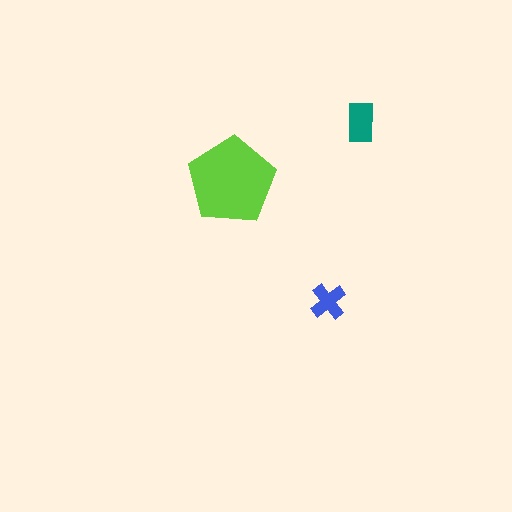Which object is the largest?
The lime pentagon.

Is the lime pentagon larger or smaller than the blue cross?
Larger.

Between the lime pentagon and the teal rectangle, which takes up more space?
The lime pentagon.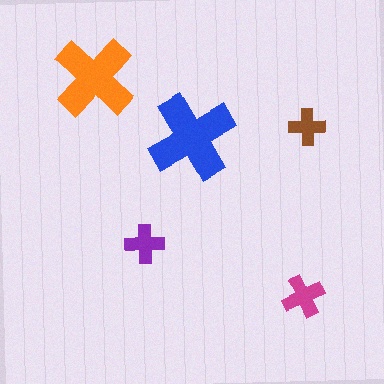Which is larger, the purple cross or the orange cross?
The orange one.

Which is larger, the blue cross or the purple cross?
The blue one.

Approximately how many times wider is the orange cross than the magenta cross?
About 2 times wider.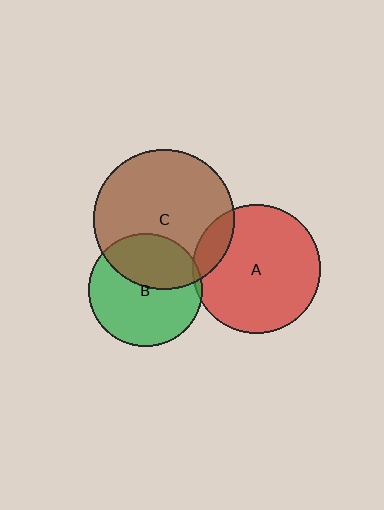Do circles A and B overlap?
Yes.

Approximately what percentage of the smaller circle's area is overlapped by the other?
Approximately 5%.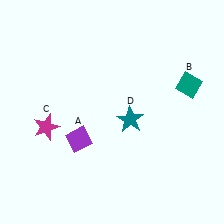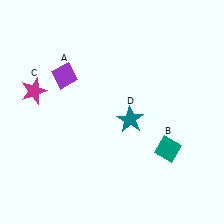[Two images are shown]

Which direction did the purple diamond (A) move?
The purple diamond (A) moved up.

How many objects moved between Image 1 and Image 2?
3 objects moved between the two images.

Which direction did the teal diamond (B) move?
The teal diamond (B) moved down.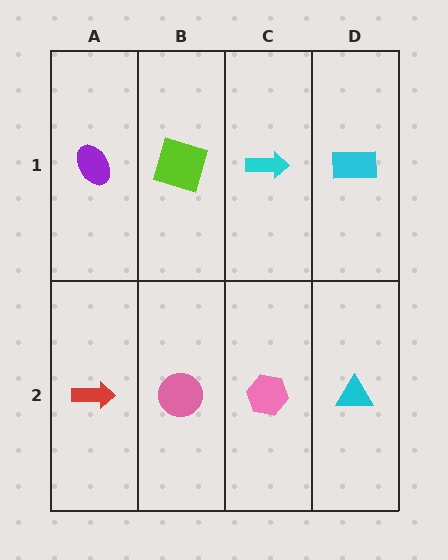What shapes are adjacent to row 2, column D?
A cyan rectangle (row 1, column D), a pink hexagon (row 2, column C).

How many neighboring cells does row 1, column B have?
3.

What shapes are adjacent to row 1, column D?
A cyan triangle (row 2, column D), a cyan arrow (row 1, column C).